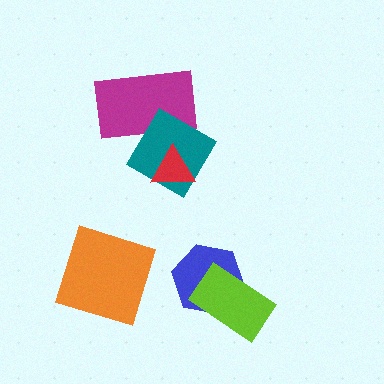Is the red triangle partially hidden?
No, no other shape covers it.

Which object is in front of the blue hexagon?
The lime rectangle is in front of the blue hexagon.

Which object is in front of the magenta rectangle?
The teal diamond is in front of the magenta rectangle.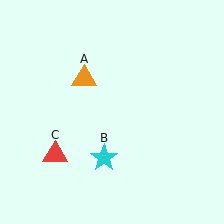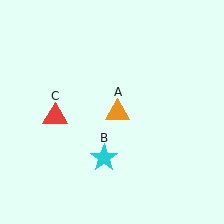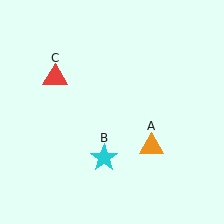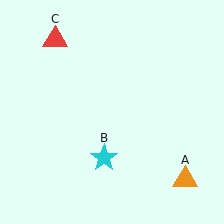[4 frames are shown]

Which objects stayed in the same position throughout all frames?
Cyan star (object B) remained stationary.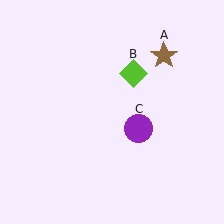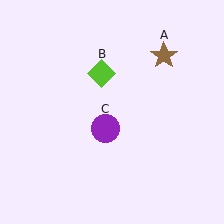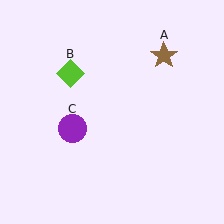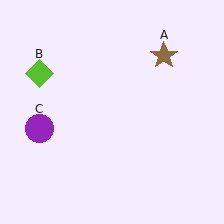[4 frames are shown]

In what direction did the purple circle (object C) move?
The purple circle (object C) moved left.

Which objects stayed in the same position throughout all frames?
Brown star (object A) remained stationary.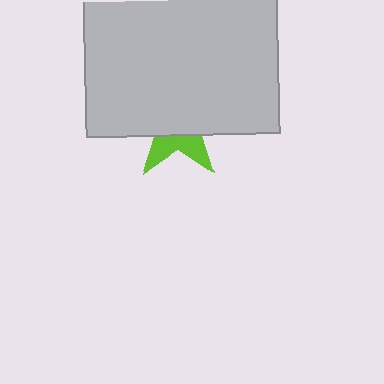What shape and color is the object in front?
The object in front is a light gray rectangle.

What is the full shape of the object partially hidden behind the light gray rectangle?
The partially hidden object is a lime star.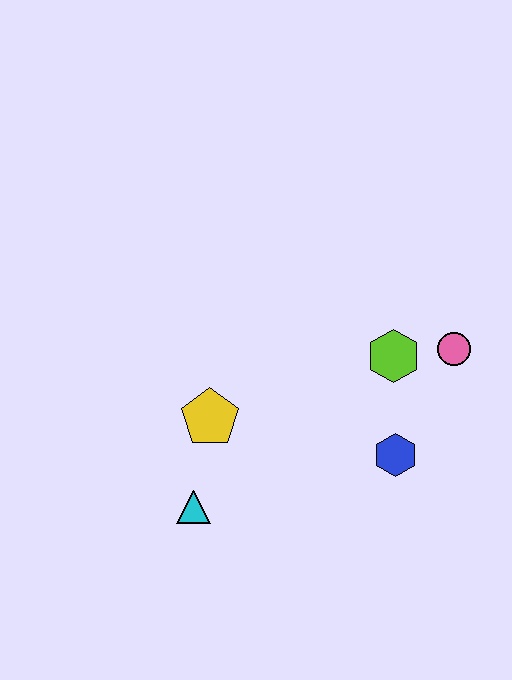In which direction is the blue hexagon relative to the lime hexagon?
The blue hexagon is below the lime hexagon.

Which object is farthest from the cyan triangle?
The pink circle is farthest from the cyan triangle.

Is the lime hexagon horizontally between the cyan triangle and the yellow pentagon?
No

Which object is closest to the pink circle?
The lime hexagon is closest to the pink circle.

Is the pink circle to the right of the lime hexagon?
Yes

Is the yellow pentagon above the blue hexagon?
Yes